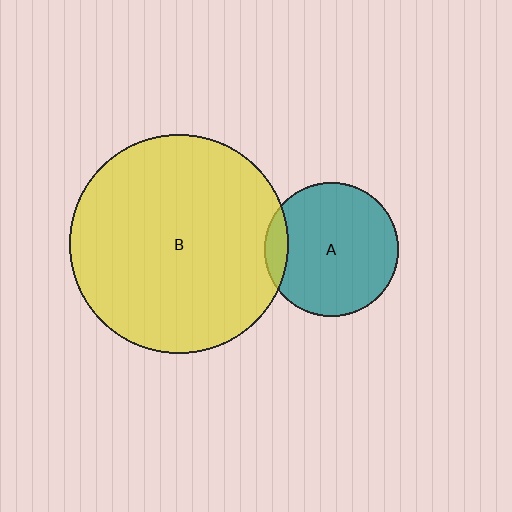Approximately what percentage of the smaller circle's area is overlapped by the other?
Approximately 10%.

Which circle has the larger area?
Circle B (yellow).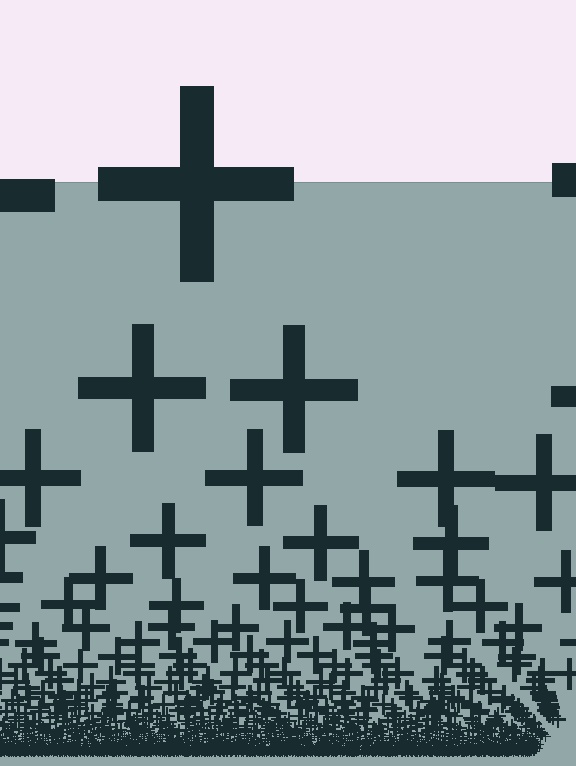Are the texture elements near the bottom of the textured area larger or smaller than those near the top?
Smaller. The gradient is inverted — elements near the bottom are smaller and denser.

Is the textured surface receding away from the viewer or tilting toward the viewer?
The surface appears to tilt toward the viewer. Texture elements get larger and sparser toward the top.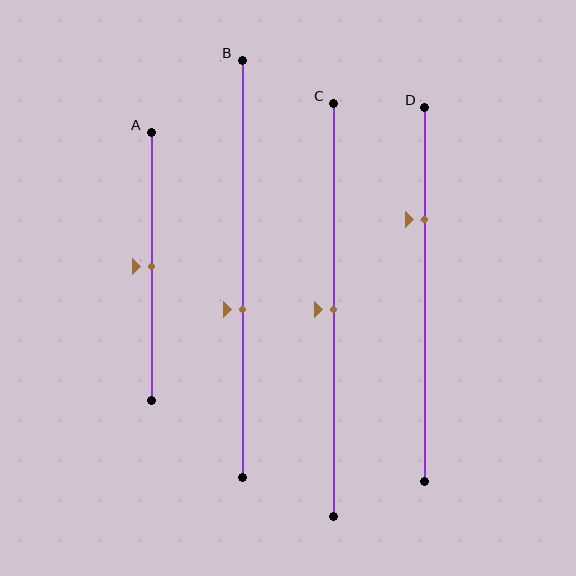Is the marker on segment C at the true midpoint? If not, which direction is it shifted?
Yes, the marker on segment C is at the true midpoint.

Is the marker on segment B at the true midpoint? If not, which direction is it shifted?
No, the marker on segment B is shifted downward by about 10% of the segment length.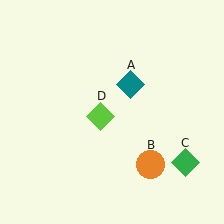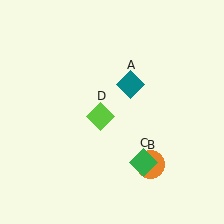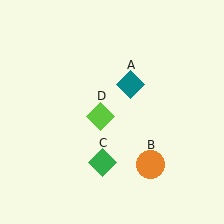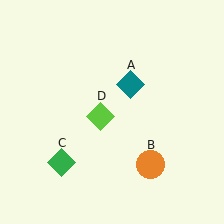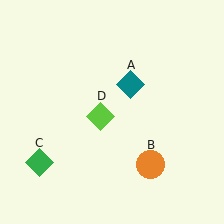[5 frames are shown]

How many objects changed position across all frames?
1 object changed position: green diamond (object C).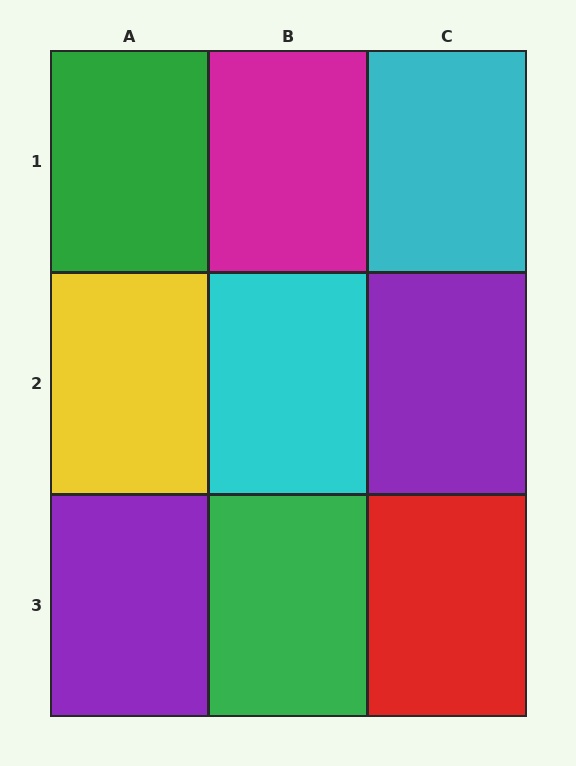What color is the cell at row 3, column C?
Red.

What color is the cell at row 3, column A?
Purple.